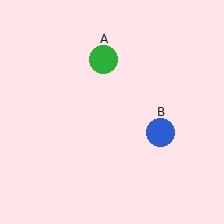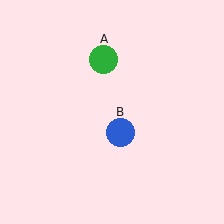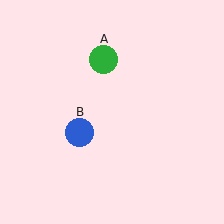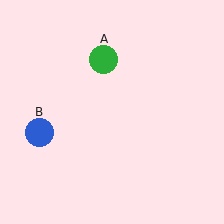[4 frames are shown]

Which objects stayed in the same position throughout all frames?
Green circle (object A) remained stationary.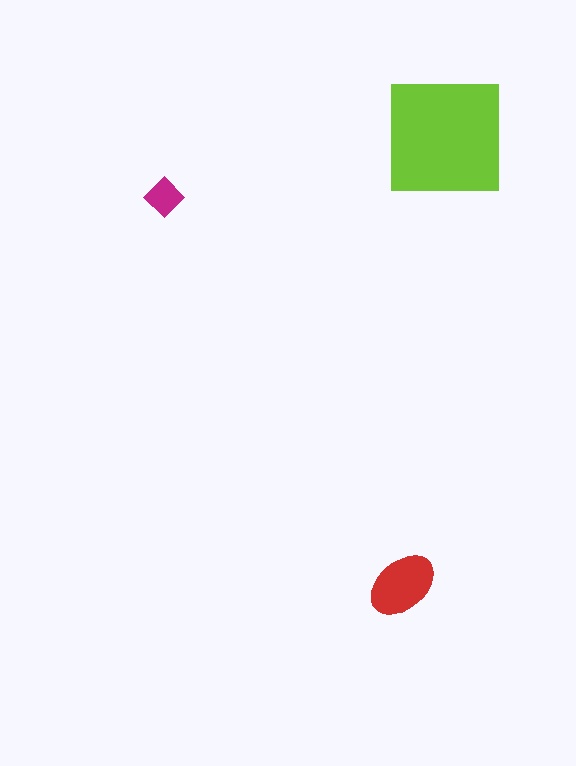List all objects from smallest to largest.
The magenta diamond, the red ellipse, the lime square.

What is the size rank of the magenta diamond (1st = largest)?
3rd.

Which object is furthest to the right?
The lime square is rightmost.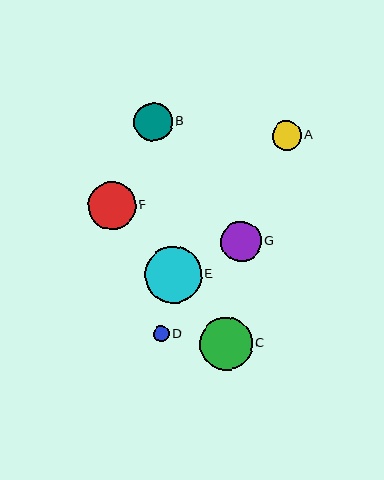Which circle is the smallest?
Circle D is the smallest with a size of approximately 16 pixels.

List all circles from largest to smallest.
From largest to smallest: E, C, F, G, B, A, D.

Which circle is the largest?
Circle E is the largest with a size of approximately 57 pixels.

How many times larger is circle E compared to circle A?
Circle E is approximately 1.9 times the size of circle A.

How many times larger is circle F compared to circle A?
Circle F is approximately 1.6 times the size of circle A.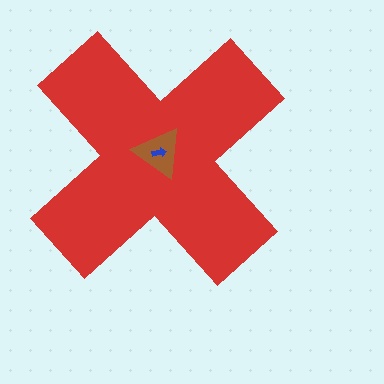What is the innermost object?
The blue arrow.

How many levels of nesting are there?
3.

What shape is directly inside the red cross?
The brown triangle.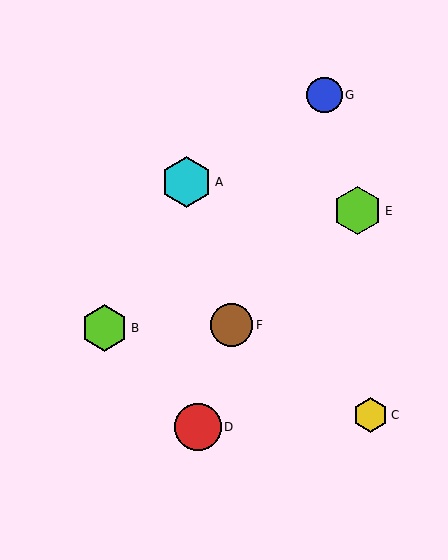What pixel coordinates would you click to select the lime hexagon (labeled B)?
Click at (105, 328) to select the lime hexagon B.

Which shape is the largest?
The cyan hexagon (labeled A) is the largest.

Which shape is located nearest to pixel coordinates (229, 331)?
The brown circle (labeled F) at (231, 325) is nearest to that location.